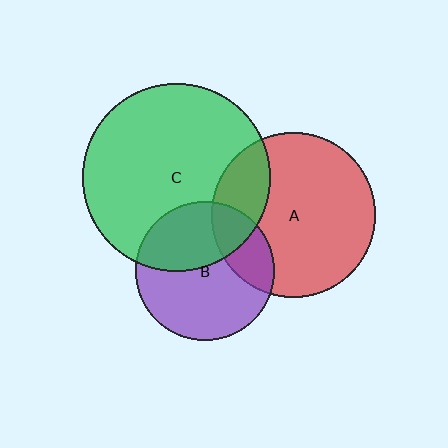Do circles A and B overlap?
Yes.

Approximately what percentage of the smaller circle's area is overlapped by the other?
Approximately 25%.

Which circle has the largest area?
Circle C (green).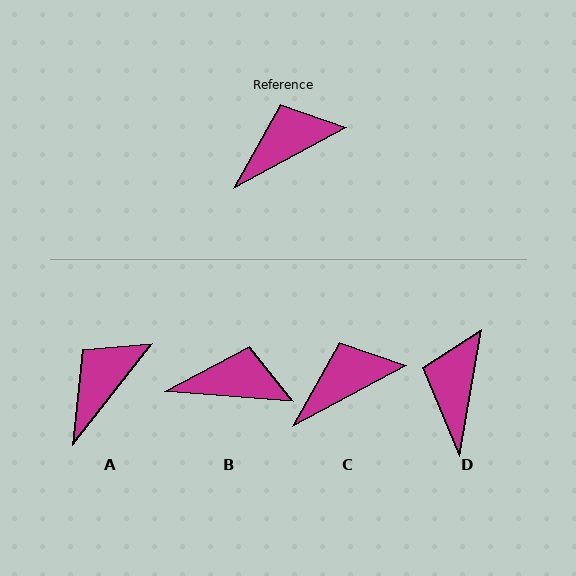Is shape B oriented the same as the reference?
No, it is off by about 33 degrees.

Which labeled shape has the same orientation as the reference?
C.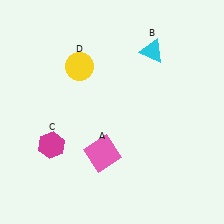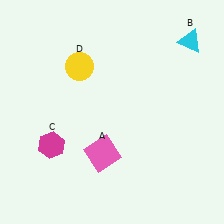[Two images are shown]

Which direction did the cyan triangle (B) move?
The cyan triangle (B) moved right.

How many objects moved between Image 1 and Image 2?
1 object moved between the two images.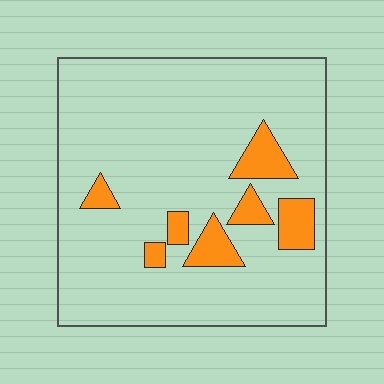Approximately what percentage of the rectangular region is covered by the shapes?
Approximately 10%.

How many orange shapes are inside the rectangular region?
7.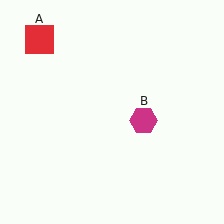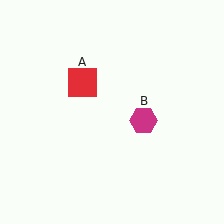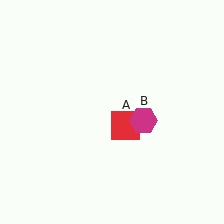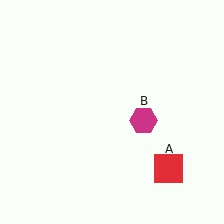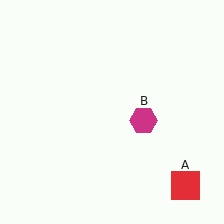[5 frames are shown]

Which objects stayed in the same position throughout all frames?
Magenta hexagon (object B) remained stationary.